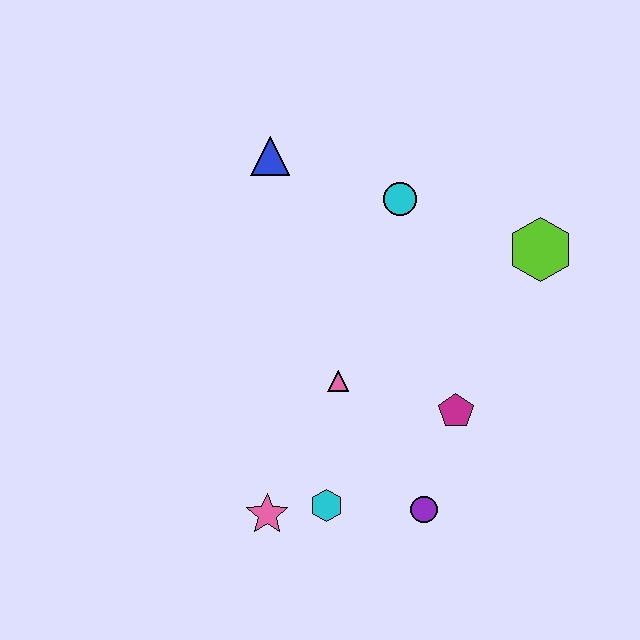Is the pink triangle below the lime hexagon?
Yes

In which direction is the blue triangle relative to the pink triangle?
The blue triangle is above the pink triangle.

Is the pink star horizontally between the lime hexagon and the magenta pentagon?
No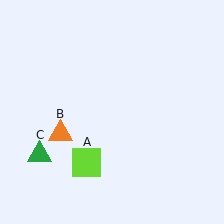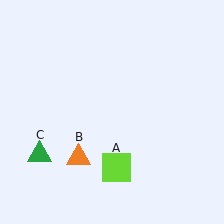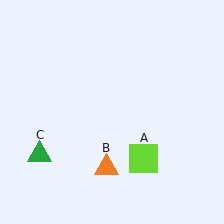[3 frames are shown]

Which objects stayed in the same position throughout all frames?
Green triangle (object C) remained stationary.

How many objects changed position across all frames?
2 objects changed position: lime square (object A), orange triangle (object B).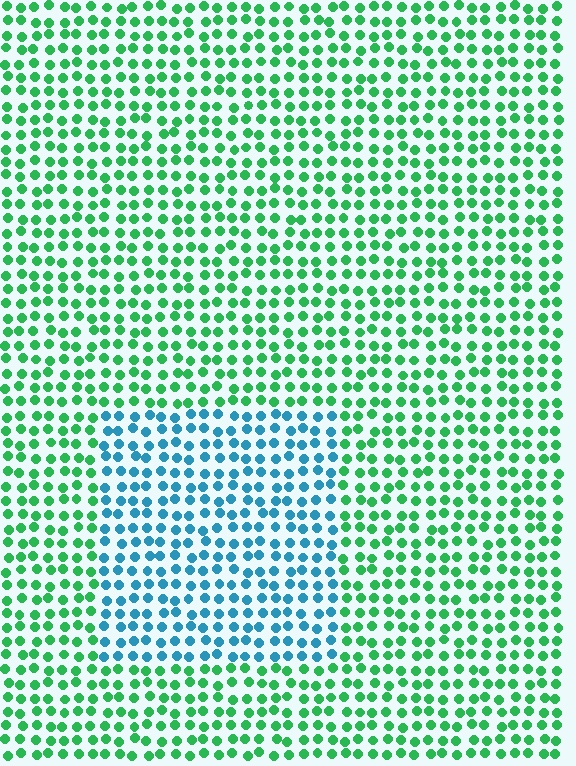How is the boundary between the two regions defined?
The boundary is defined purely by a slight shift in hue (about 58 degrees). Spacing, size, and orientation are identical on both sides.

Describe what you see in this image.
The image is filled with small green elements in a uniform arrangement. A rectangle-shaped region is visible where the elements are tinted to a slightly different hue, forming a subtle color boundary.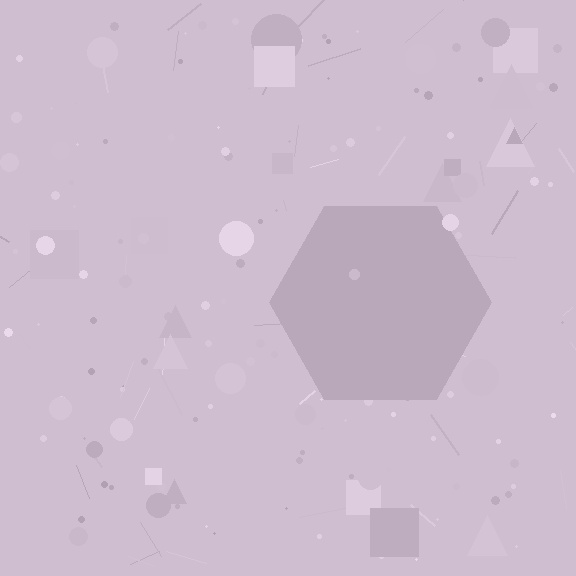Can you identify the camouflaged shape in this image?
The camouflaged shape is a hexagon.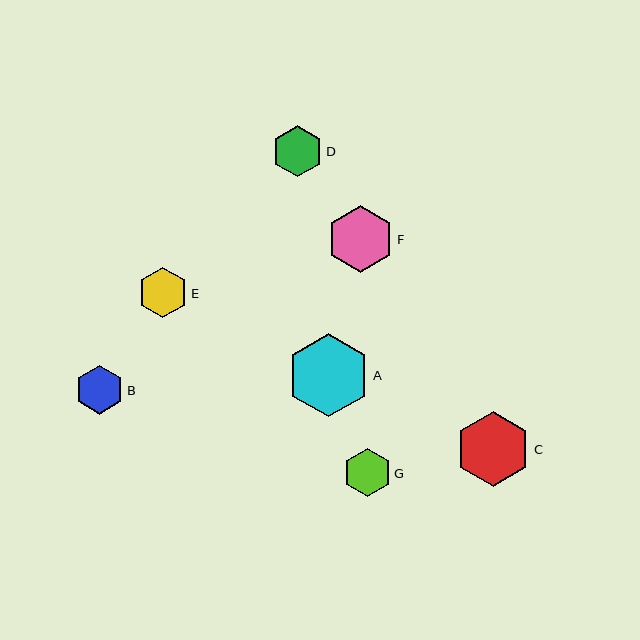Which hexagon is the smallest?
Hexagon G is the smallest with a size of approximately 48 pixels.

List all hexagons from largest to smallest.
From largest to smallest: A, C, F, D, E, B, G.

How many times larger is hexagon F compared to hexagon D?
Hexagon F is approximately 1.3 times the size of hexagon D.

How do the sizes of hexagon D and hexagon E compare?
Hexagon D and hexagon E are approximately the same size.